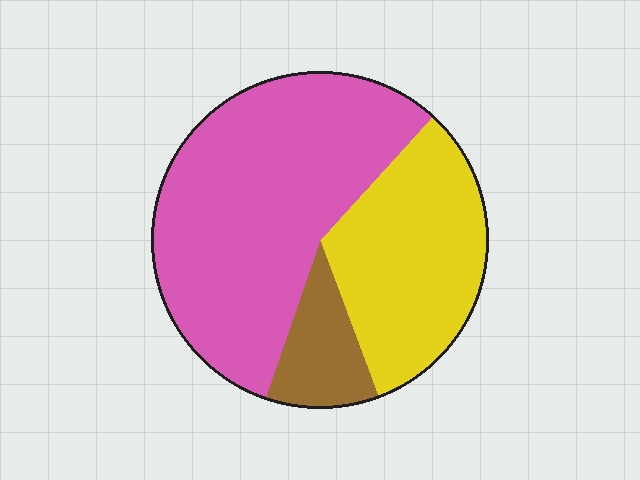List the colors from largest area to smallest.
From largest to smallest: pink, yellow, brown.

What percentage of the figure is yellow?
Yellow covers around 30% of the figure.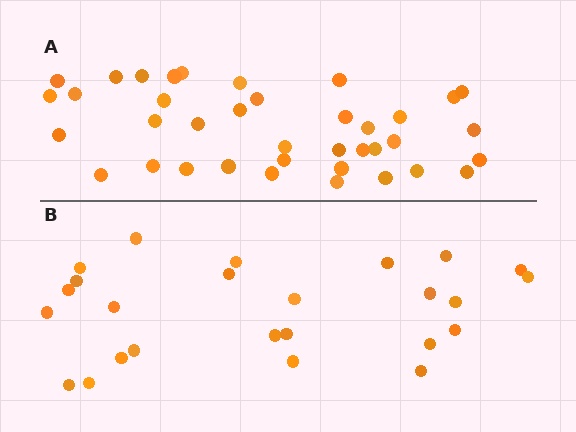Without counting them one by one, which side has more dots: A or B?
Region A (the top region) has more dots.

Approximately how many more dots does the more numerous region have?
Region A has approximately 15 more dots than region B.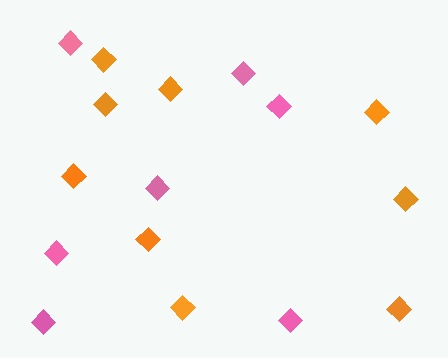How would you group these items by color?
There are 2 groups: one group of pink diamonds (7) and one group of orange diamonds (9).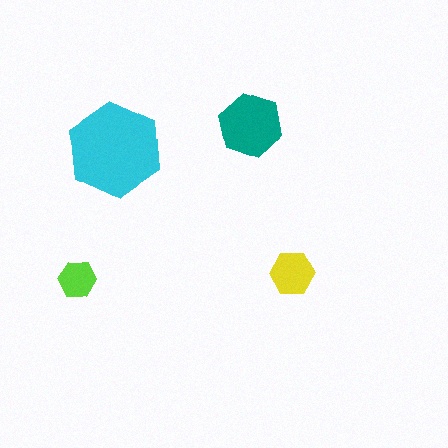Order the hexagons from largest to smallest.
the cyan one, the teal one, the yellow one, the lime one.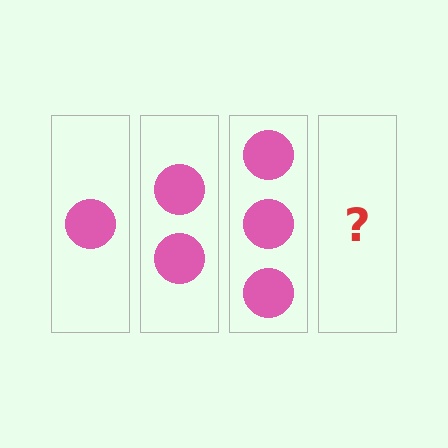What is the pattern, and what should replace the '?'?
The pattern is that each step adds one more circle. The '?' should be 4 circles.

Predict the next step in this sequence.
The next step is 4 circles.